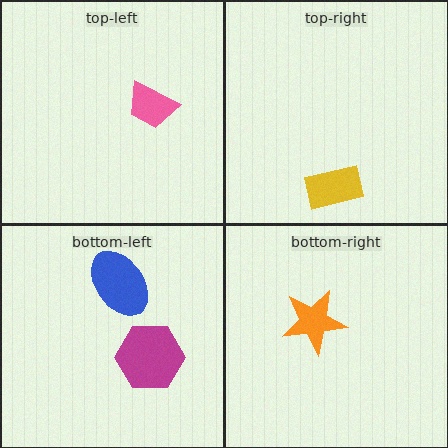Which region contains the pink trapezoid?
The top-left region.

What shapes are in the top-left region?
The pink trapezoid.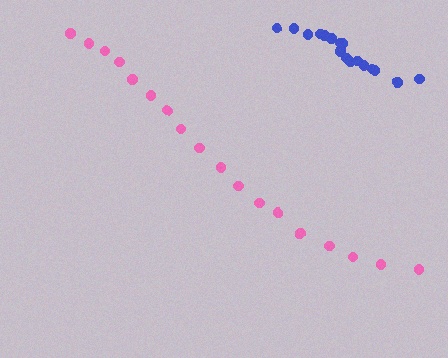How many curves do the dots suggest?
There are 2 distinct paths.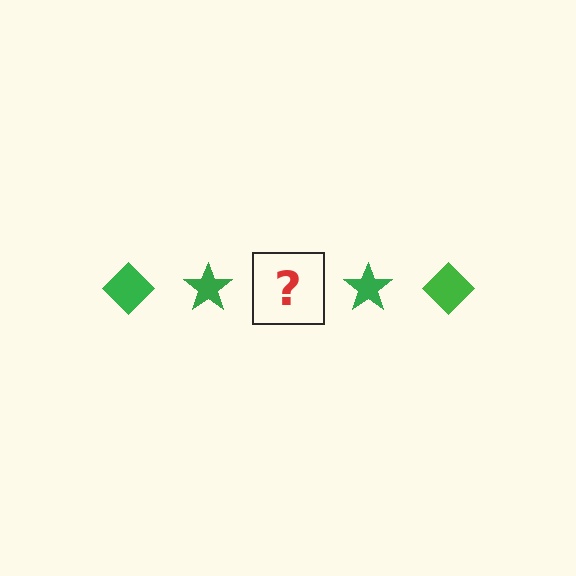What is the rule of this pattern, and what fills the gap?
The rule is that the pattern cycles through diamond, star shapes in green. The gap should be filled with a green diamond.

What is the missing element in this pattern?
The missing element is a green diamond.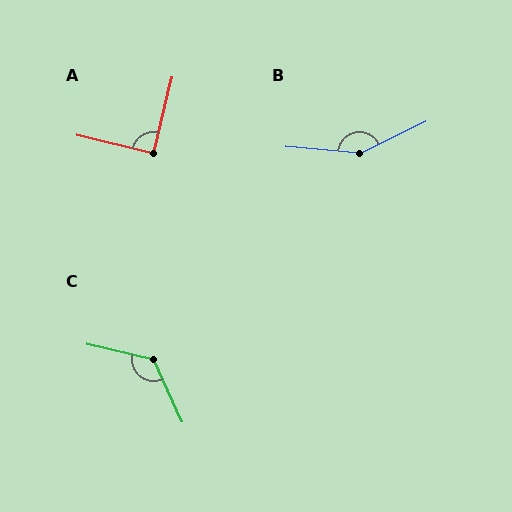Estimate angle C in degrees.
Approximately 128 degrees.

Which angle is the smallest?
A, at approximately 90 degrees.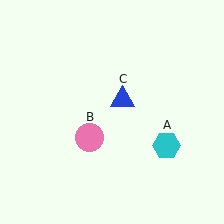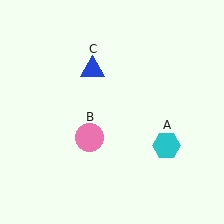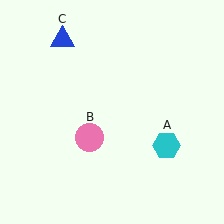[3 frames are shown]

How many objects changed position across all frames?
1 object changed position: blue triangle (object C).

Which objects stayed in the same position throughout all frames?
Cyan hexagon (object A) and pink circle (object B) remained stationary.